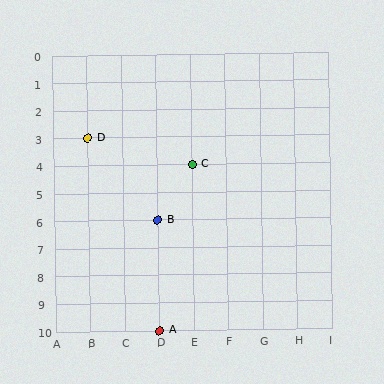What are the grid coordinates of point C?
Point C is at grid coordinates (E, 4).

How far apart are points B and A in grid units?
Points B and A are 4 rows apart.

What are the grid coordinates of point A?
Point A is at grid coordinates (D, 10).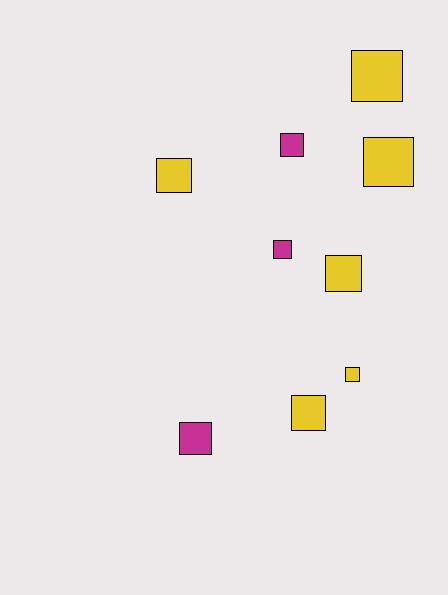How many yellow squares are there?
There are 6 yellow squares.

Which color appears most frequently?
Yellow, with 6 objects.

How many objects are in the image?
There are 9 objects.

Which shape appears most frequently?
Square, with 9 objects.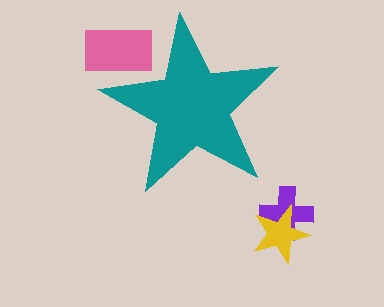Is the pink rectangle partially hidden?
Yes, the pink rectangle is partially hidden behind the teal star.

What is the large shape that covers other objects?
A teal star.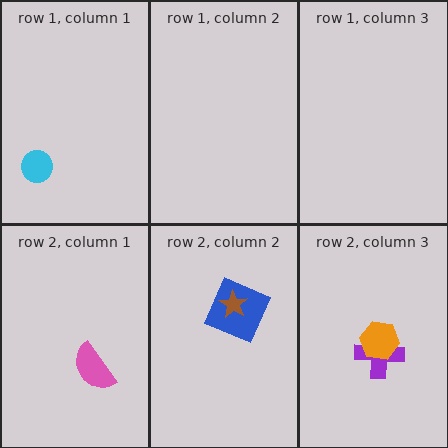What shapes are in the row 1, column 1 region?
The cyan circle.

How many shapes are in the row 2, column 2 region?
2.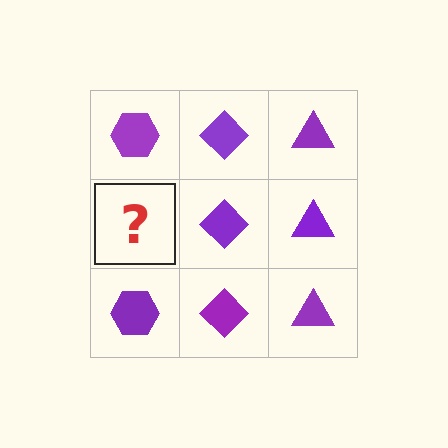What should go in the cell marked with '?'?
The missing cell should contain a purple hexagon.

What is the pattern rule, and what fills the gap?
The rule is that each column has a consistent shape. The gap should be filled with a purple hexagon.